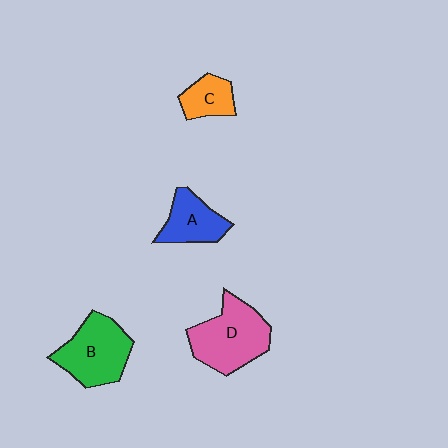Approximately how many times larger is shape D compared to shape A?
Approximately 1.6 times.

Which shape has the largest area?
Shape D (pink).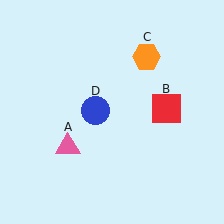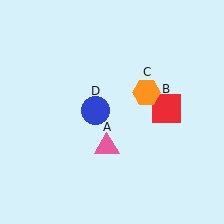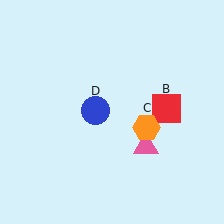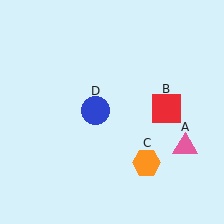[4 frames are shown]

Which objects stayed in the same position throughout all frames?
Red square (object B) and blue circle (object D) remained stationary.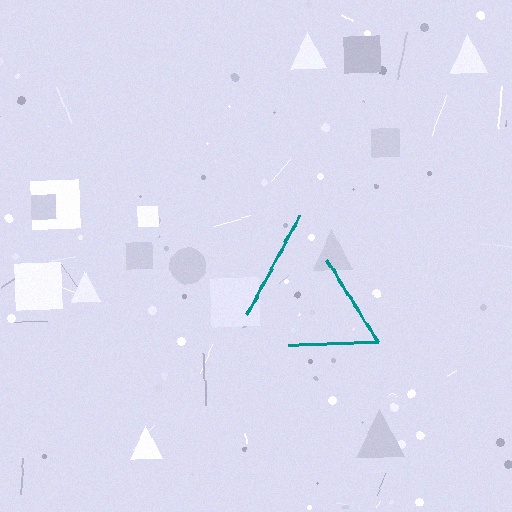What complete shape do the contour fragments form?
The contour fragments form a triangle.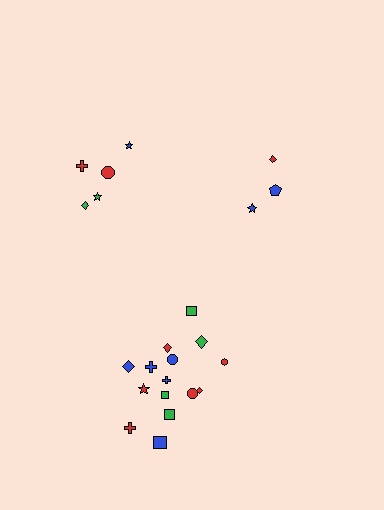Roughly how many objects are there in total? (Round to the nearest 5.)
Roughly 25 objects in total.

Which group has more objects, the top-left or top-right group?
The top-left group.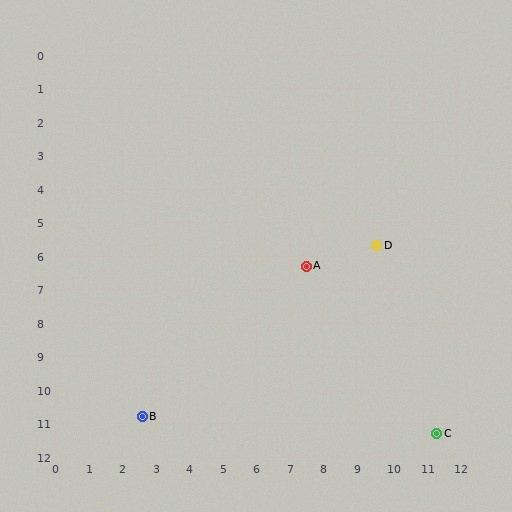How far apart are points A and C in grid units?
Points A and C are about 6.3 grid units apart.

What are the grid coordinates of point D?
Point D is at approximately (9.6, 5.7).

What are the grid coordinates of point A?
Point A is at approximately (7.5, 6.3).